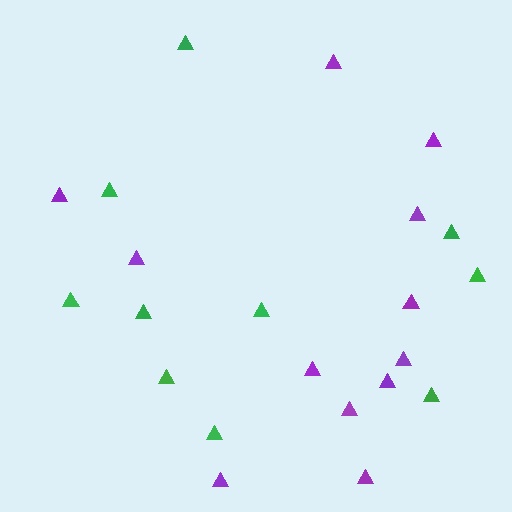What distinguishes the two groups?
There are 2 groups: one group of purple triangles (12) and one group of green triangles (10).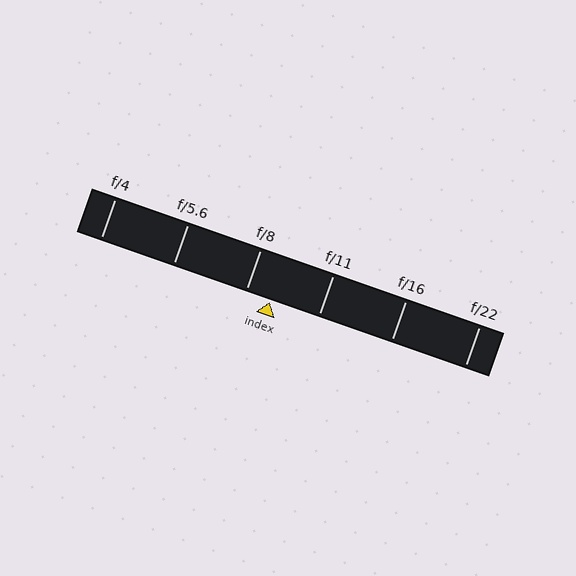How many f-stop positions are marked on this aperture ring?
There are 6 f-stop positions marked.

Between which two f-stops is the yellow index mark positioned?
The index mark is between f/8 and f/11.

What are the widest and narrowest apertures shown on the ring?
The widest aperture shown is f/4 and the narrowest is f/22.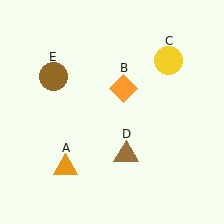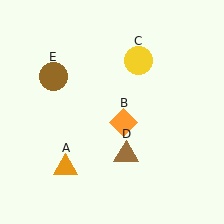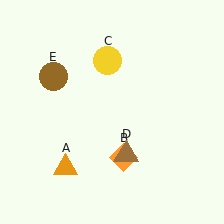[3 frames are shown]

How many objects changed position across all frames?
2 objects changed position: orange diamond (object B), yellow circle (object C).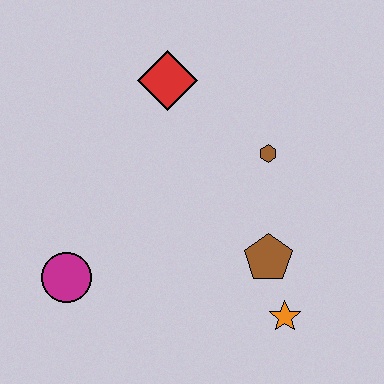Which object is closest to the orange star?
The brown pentagon is closest to the orange star.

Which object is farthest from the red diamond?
The orange star is farthest from the red diamond.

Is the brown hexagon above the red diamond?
No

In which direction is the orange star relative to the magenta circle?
The orange star is to the right of the magenta circle.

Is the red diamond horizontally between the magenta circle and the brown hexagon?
Yes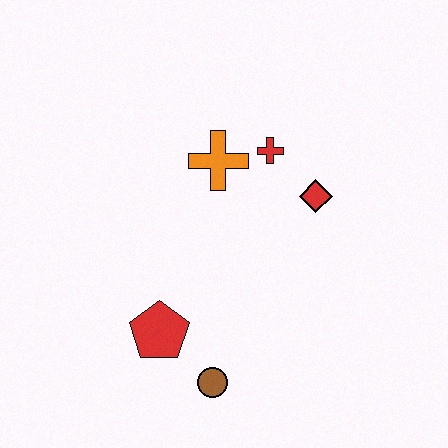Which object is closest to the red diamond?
The red cross is closest to the red diamond.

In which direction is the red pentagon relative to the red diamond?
The red pentagon is to the left of the red diamond.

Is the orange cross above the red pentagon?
Yes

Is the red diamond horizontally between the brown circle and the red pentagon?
No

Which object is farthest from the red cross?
The brown circle is farthest from the red cross.